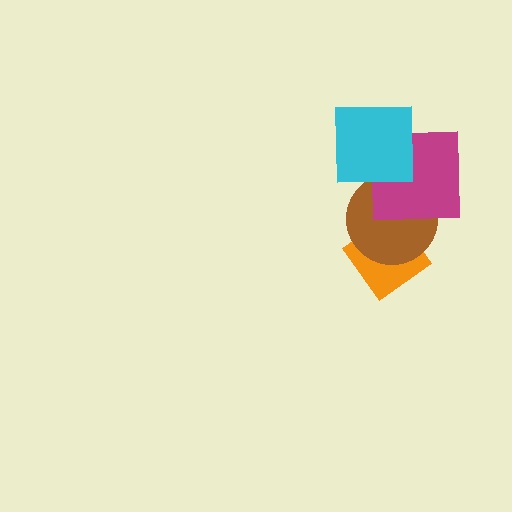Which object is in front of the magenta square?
The cyan square is in front of the magenta square.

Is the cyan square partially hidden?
No, no other shape covers it.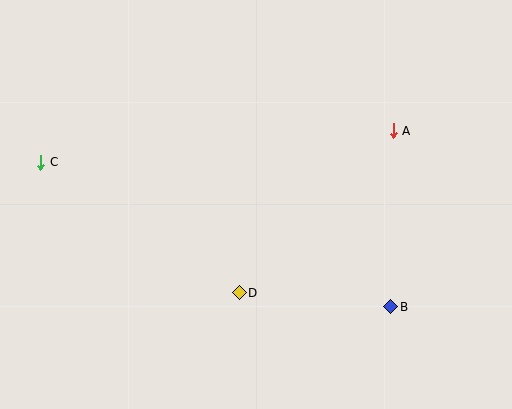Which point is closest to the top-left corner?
Point C is closest to the top-left corner.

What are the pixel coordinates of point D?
Point D is at (239, 293).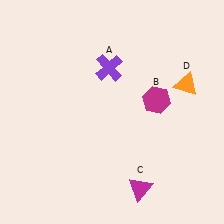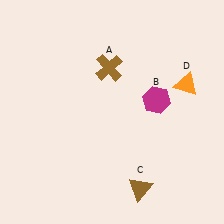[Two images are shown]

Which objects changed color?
A changed from purple to brown. C changed from magenta to brown.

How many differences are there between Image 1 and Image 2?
There are 2 differences between the two images.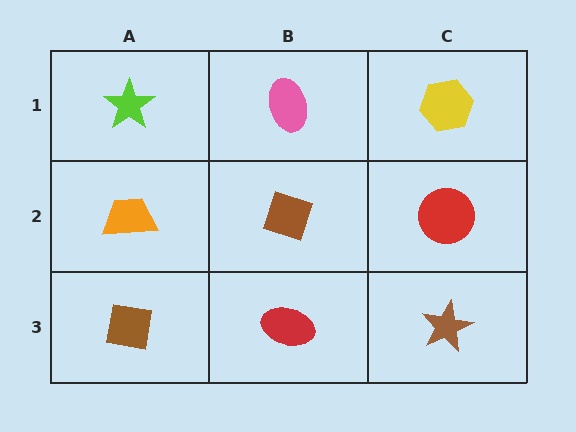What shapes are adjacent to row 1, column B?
A brown diamond (row 2, column B), a lime star (row 1, column A), a yellow hexagon (row 1, column C).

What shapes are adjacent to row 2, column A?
A lime star (row 1, column A), a brown square (row 3, column A), a brown diamond (row 2, column B).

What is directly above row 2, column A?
A lime star.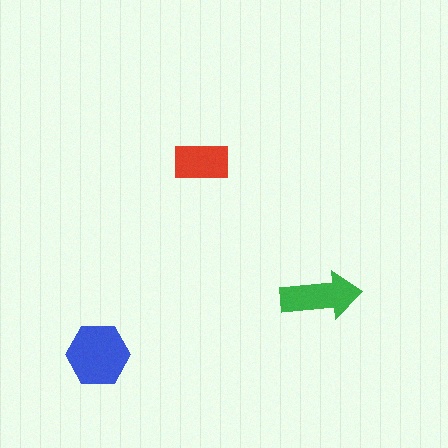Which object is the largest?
The blue hexagon.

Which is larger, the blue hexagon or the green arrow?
The blue hexagon.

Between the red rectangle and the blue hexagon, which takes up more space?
The blue hexagon.